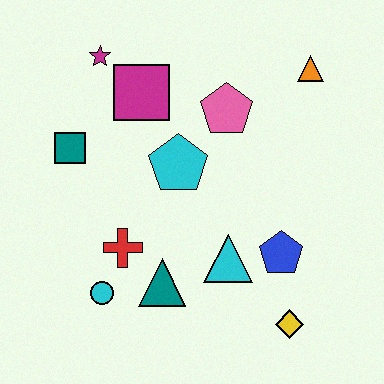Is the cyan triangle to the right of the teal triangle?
Yes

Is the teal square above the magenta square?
No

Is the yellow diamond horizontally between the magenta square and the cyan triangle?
No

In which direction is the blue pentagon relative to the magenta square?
The blue pentagon is below the magenta square.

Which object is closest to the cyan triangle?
The blue pentagon is closest to the cyan triangle.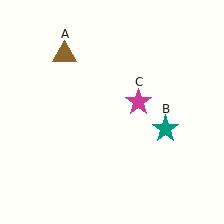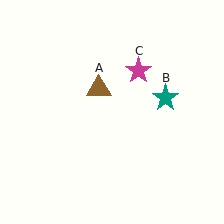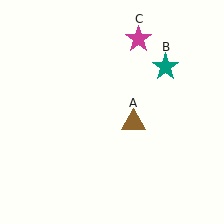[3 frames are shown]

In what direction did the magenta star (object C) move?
The magenta star (object C) moved up.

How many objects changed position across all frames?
3 objects changed position: brown triangle (object A), teal star (object B), magenta star (object C).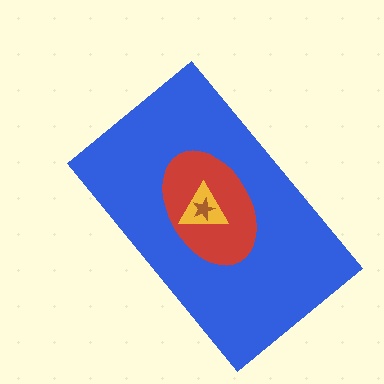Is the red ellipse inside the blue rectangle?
Yes.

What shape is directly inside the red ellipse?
The yellow triangle.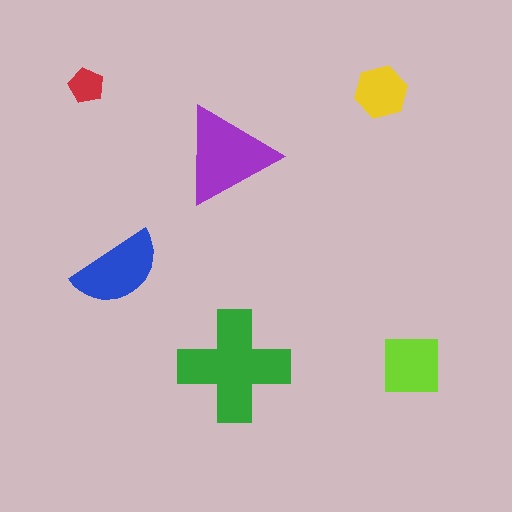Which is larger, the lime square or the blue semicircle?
The blue semicircle.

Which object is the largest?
The green cross.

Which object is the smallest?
The red pentagon.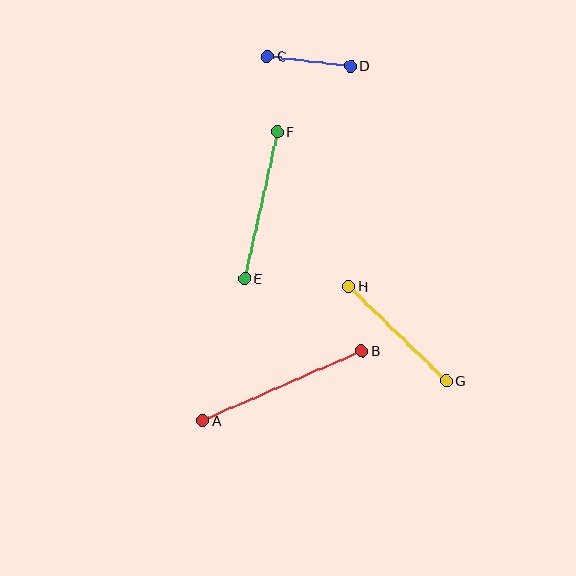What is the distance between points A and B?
The distance is approximately 174 pixels.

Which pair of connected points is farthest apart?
Points A and B are farthest apart.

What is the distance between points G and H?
The distance is approximately 136 pixels.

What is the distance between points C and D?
The distance is approximately 84 pixels.